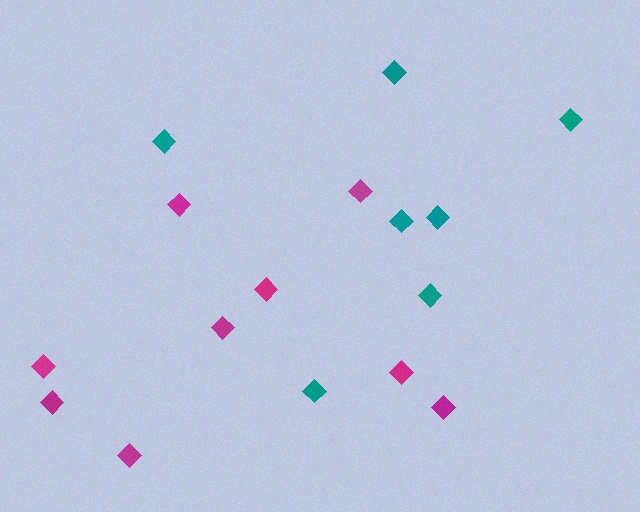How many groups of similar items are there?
There are 2 groups: one group of teal diamonds (7) and one group of magenta diamonds (9).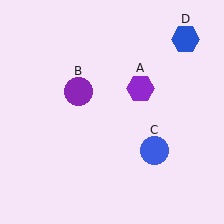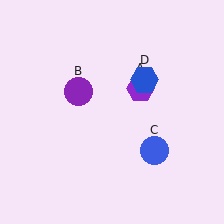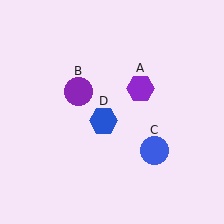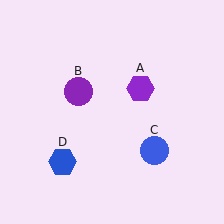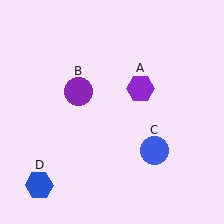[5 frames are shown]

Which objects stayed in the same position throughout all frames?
Purple hexagon (object A) and purple circle (object B) and blue circle (object C) remained stationary.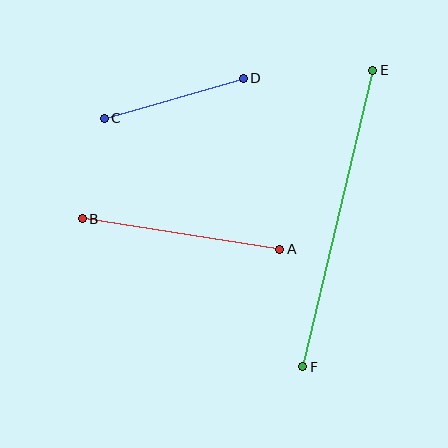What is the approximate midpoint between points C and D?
The midpoint is at approximately (174, 98) pixels.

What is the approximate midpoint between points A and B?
The midpoint is at approximately (181, 234) pixels.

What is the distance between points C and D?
The distance is approximately 145 pixels.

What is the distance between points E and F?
The distance is approximately 305 pixels.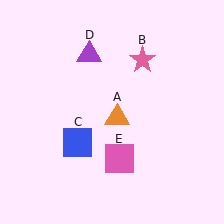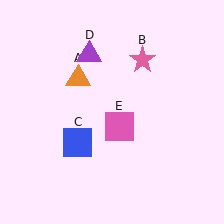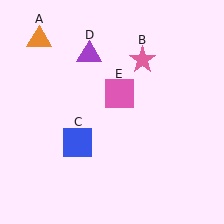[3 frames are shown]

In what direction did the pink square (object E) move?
The pink square (object E) moved up.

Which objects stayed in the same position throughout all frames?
Pink star (object B) and blue square (object C) and purple triangle (object D) remained stationary.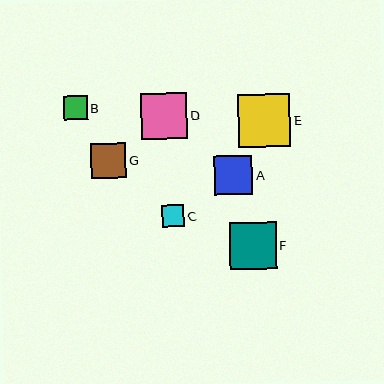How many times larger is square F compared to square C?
Square F is approximately 2.1 times the size of square C.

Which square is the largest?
Square E is the largest with a size of approximately 52 pixels.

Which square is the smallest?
Square C is the smallest with a size of approximately 22 pixels.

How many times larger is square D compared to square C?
Square D is approximately 2.1 times the size of square C.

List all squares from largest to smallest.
From largest to smallest: E, F, D, A, G, B, C.